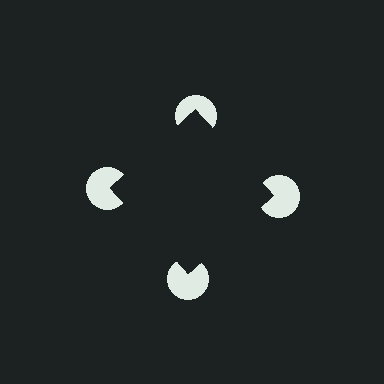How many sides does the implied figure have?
4 sides.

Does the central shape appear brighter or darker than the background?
It typically appears slightly darker than the background, even though no actual brightness change is drawn.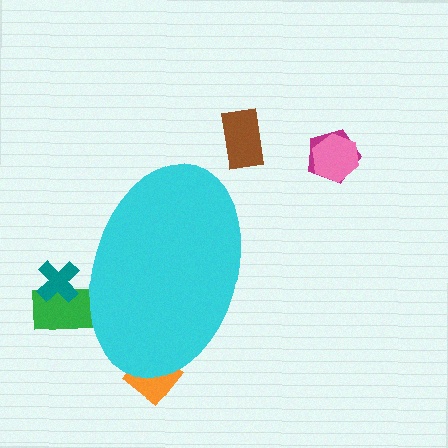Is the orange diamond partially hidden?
Yes, the orange diamond is partially hidden behind the cyan ellipse.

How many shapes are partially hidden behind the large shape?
3 shapes are partially hidden.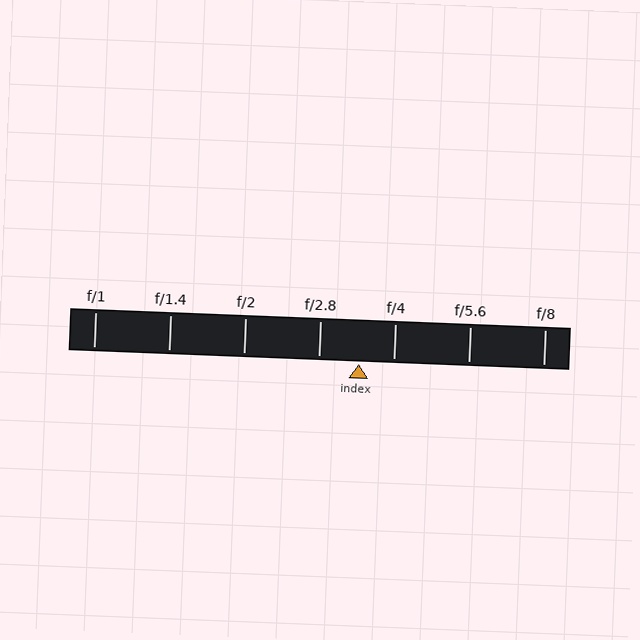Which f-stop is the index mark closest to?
The index mark is closest to f/4.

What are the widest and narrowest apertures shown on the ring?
The widest aperture shown is f/1 and the narrowest is f/8.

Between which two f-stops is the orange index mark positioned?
The index mark is between f/2.8 and f/4.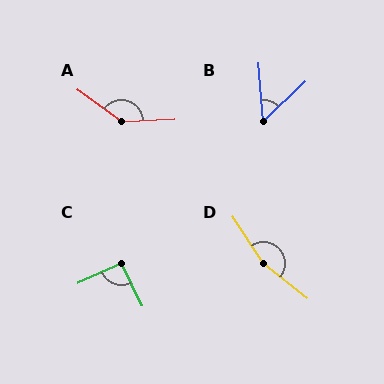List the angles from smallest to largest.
B (50°), C (91°), A (141°), D (162°).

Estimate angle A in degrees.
Approximately 141 degrees.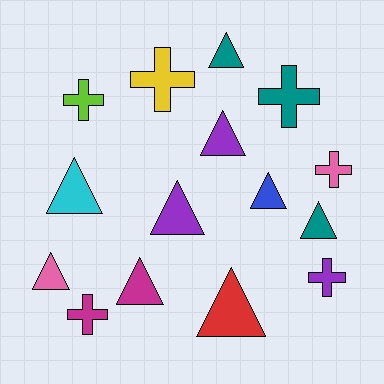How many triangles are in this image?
There are 9 triangles.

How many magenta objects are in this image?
There are 2 magenta objects.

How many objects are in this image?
There are 15 objects.